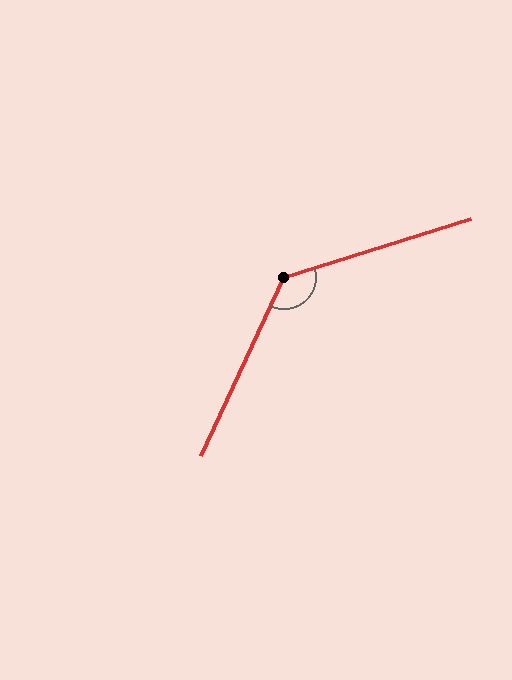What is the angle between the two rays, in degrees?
Approximately 132 degrees.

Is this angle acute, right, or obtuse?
It is obtuse.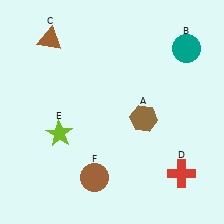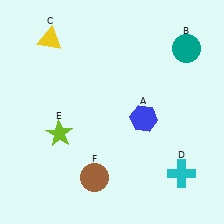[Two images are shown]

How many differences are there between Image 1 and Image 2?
There are 3 differences between the two images.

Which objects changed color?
A changed from brown to blue. C changed from brown to yellow. D changed from red to cyan.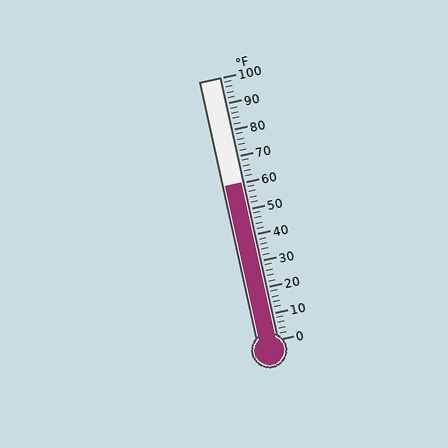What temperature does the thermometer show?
The thermometer shows approximately 60°F.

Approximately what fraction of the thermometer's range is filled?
The thermometer is filled to approximately 60% of its range.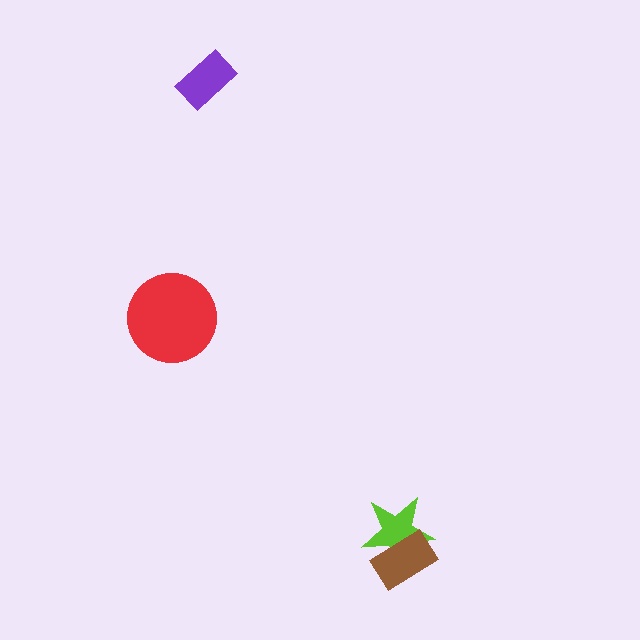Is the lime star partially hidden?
Yes, it is partially covered by another shape.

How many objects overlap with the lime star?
1 object overlaps with the lime star.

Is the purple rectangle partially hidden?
No, no other shape covers it.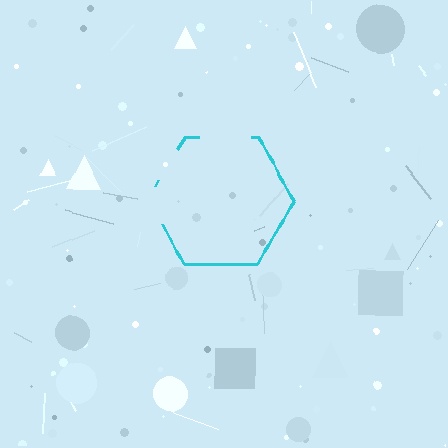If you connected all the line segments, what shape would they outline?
They would outline a hexagon.